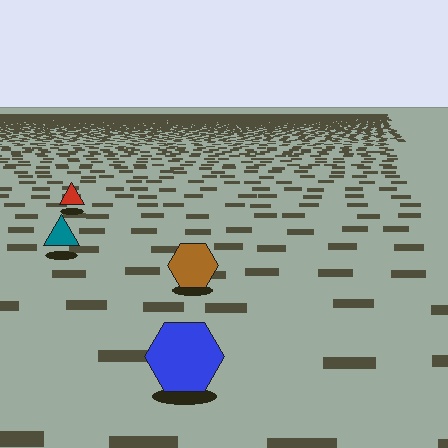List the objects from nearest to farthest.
From nearest to farthest: the blue hexagon, the brown hexagon, the teal triangle, the red triangle.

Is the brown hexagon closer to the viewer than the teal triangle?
Yes. The brown hexagon is closer — you can tell from the texture gradient: the ground texture is coarser near it.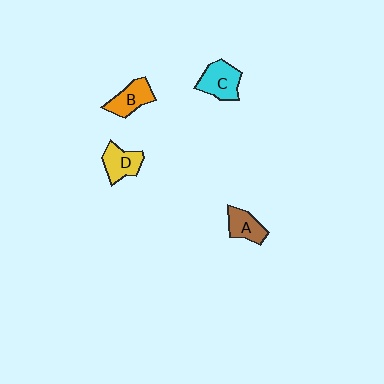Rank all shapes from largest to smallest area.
From largest to smallest: C (cyan), B (orange), D (yellow), A (brown).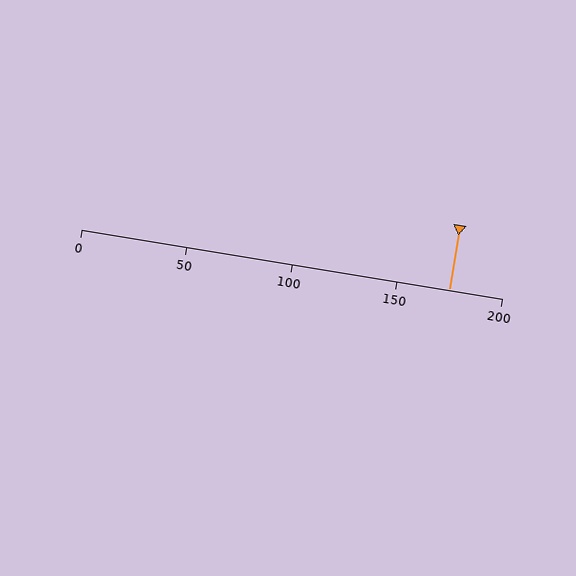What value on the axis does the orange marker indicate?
The marker indicates approximately 175.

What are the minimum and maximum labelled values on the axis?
The axis runs from 0 to 200.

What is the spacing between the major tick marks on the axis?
The major ticks are spaced 50 apart.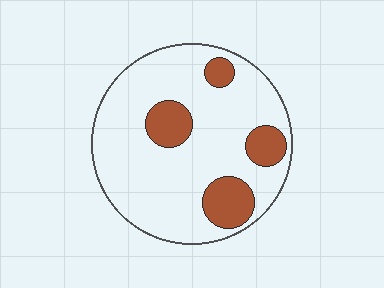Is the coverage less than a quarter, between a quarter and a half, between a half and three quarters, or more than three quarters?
Less than a quarter.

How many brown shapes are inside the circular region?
4.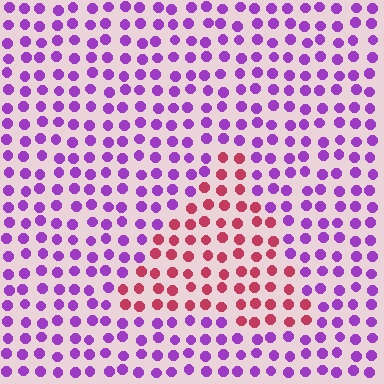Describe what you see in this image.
The image is filled with small purple elements in a uniform arrangement. A triangle-shaped region is visible where the elements are tinted to a slightly different hue, forming a subtle color boundary.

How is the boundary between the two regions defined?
The boundary is defined purely by a slight shift in hue (about 61 degrees). Spacing, size, and orientation are identical on both sides.